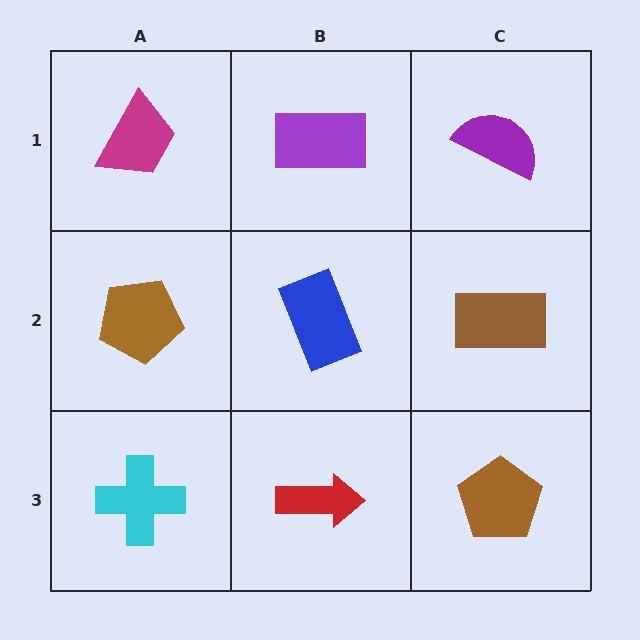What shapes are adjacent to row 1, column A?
A brown pentagon (row 2, column A), a purple rectangle (row 1, column B).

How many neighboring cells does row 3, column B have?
3.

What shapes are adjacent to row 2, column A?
A magenta trapezoid (row 1, column A), a cyan cross (row 3, column A), a blue rectangle (row 2, column B).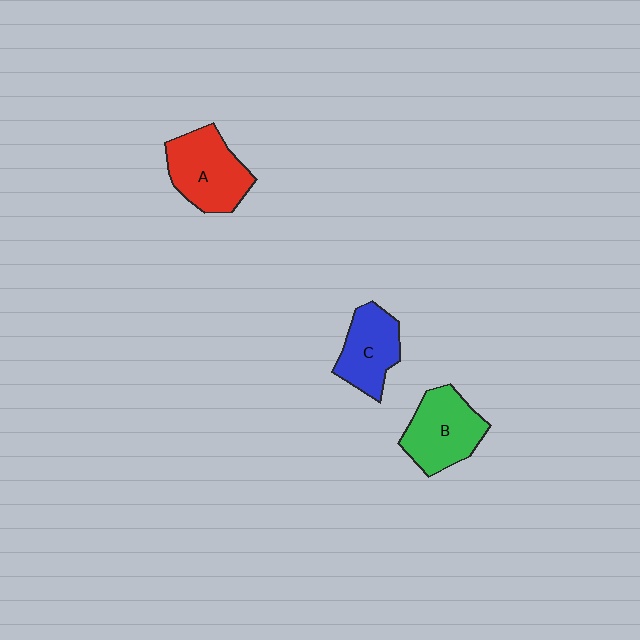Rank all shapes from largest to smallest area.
From largest to smallest: A (red), B (green), C (blue).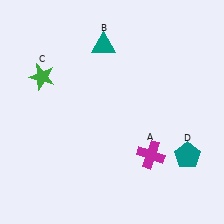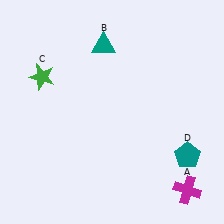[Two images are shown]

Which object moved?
The magenta cross (A) moved right.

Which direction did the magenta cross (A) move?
The magenta cross (A) moved right.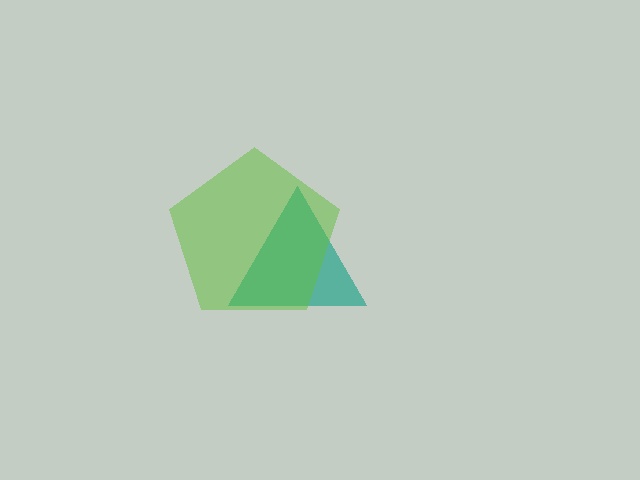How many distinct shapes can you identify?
There are 2 distinct shapes: a teal triangle, a lime pentagon.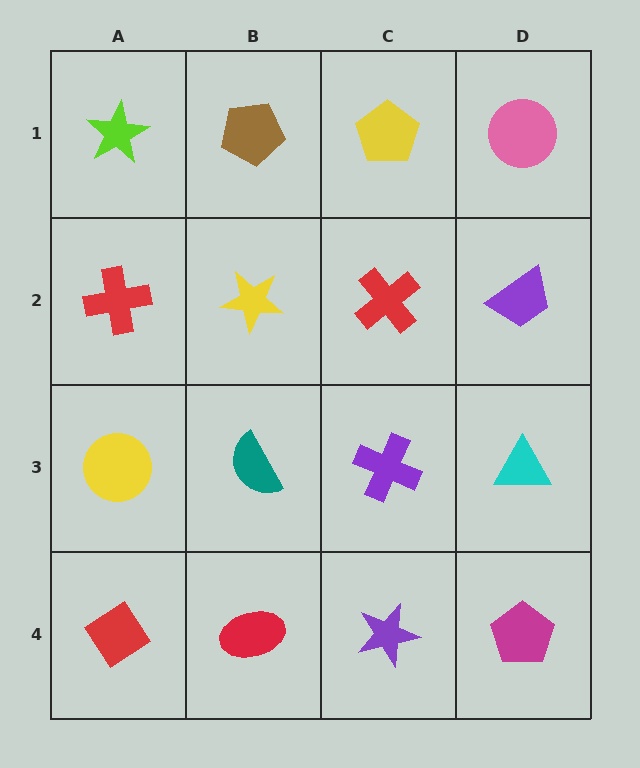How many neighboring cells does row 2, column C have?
4.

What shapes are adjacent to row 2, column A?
A lime star (row 1, column A), a yellow circle (row 3, column A), a yellow star (row 2, column B).